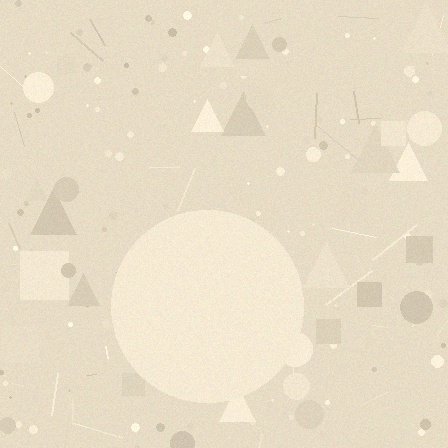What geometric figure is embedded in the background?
A circle is embedded in the background.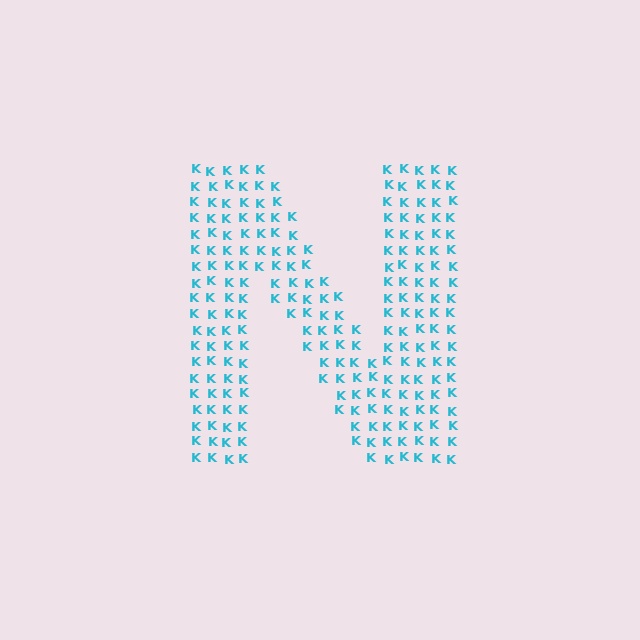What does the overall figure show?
The overall figure shows the letter N.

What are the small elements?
The small elements are letter K's.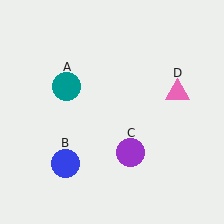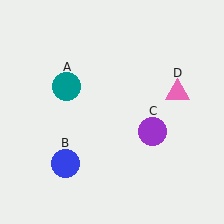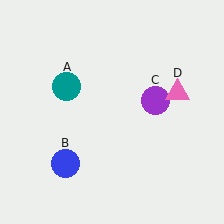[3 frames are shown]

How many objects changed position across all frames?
1 object changed position: purple circle (object C).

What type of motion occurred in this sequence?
The purple circle (object C) rotated counterclockwise around the center of the scene.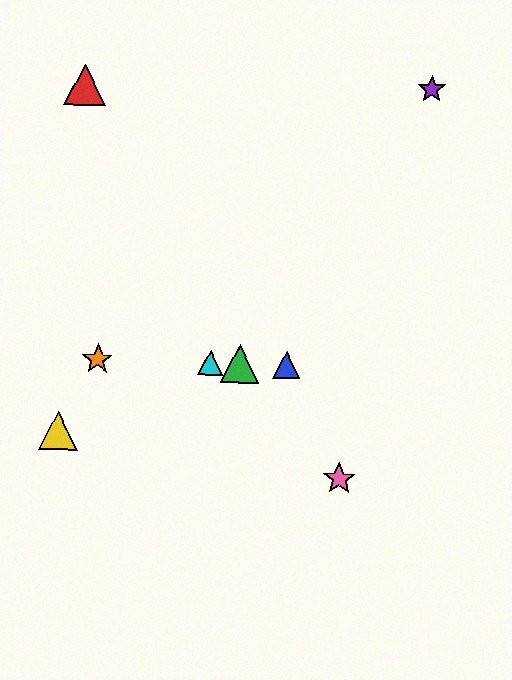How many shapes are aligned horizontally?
4 shapes (the blue triangle, the green triangle, the orange star, the cyan triangle) are aligned horizontally.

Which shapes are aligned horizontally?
The blue triangle, the green triangle, the orange star, the cyan triangle are aligned horizontally.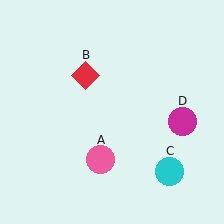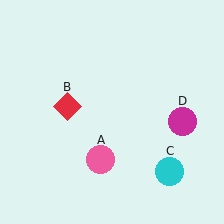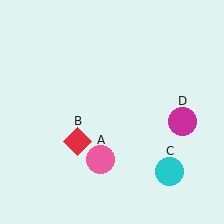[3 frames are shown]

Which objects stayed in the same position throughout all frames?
Pink circle (object A) and cyan circle (object C) and magenta circle (object D) remained stationary.